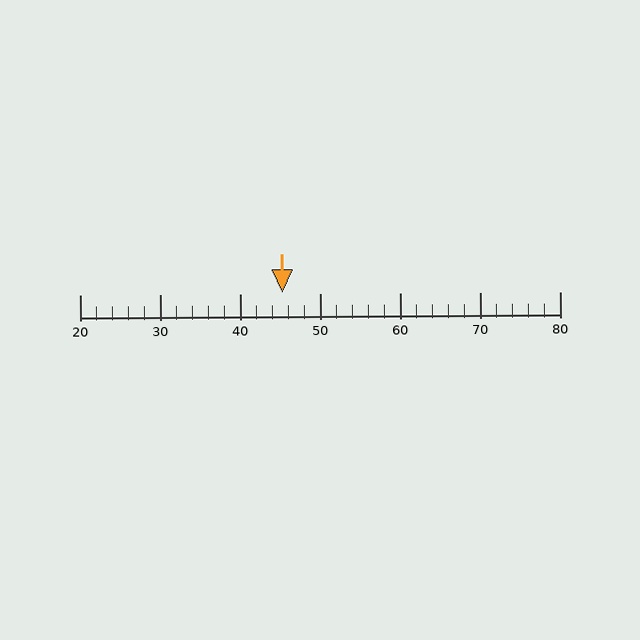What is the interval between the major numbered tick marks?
The major tick marks are spaced 10 units apart.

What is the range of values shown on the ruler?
The ruler shows values from 20 to 80.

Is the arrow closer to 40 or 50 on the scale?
The arrow is closer to 50.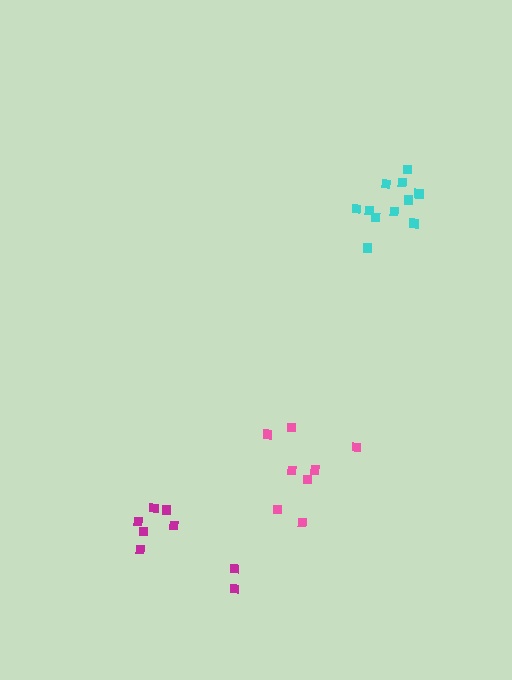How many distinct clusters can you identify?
There are 3 distinct clusters.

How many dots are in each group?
Group 1: 8 dots, Group 2: 8 dots, Group 3: 11 dots (27 total).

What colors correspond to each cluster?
The clusters are colored: pink, magenta, cyan.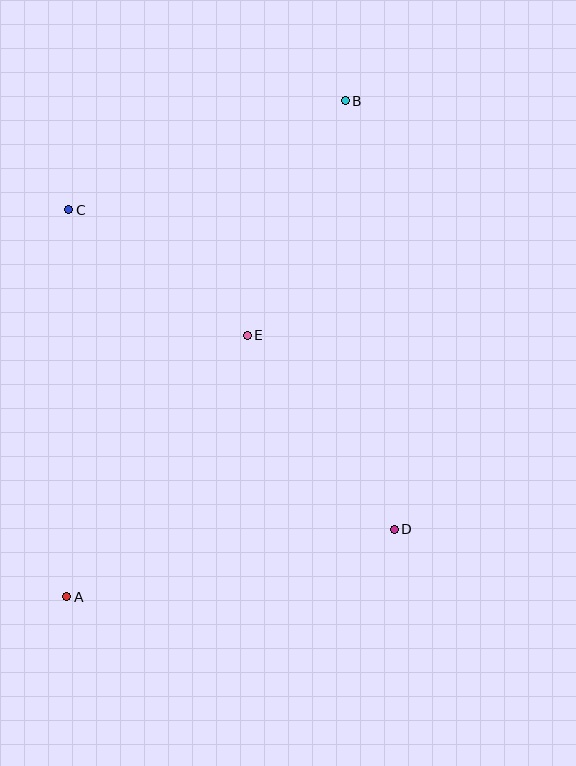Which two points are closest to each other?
Points C and E are closest to each other.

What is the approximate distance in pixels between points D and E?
The distance between D and E is approximately 244 pixels.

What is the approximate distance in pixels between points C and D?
The distance between C and D is approximately 456 pixels.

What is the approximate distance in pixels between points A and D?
The distance between A and D is approximately 334 pixels.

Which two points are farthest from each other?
Points A and B are farthest from each other.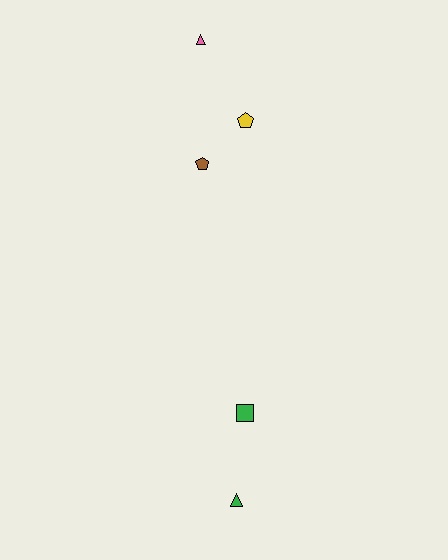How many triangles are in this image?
There are 2 triangles.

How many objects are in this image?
There are 5 objects.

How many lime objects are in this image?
There are no lime objects.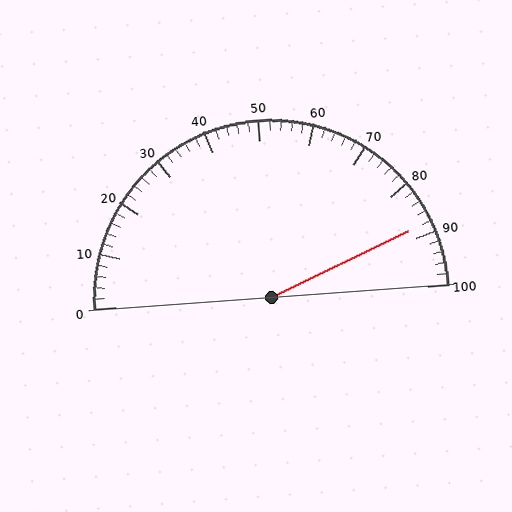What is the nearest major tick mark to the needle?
The nearest major tick mark is 90.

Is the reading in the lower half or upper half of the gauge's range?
The reading is in the upper half of the range (0 to 100).